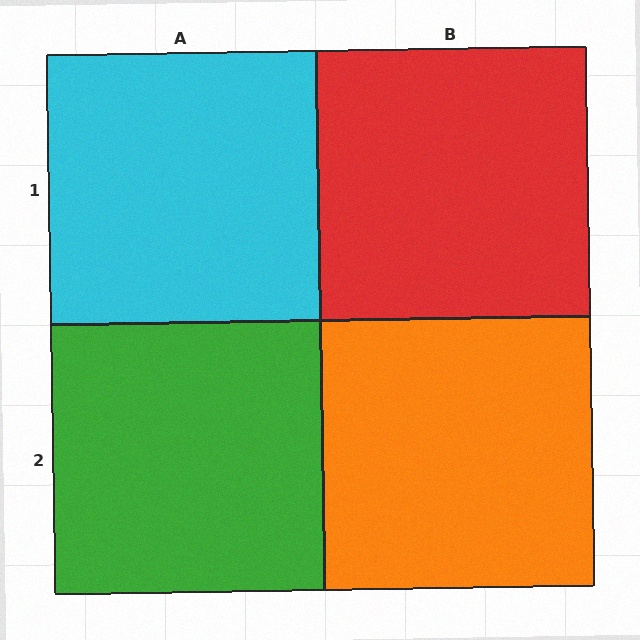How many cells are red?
1 cell is red.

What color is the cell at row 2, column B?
Orange.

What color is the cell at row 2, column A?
Green.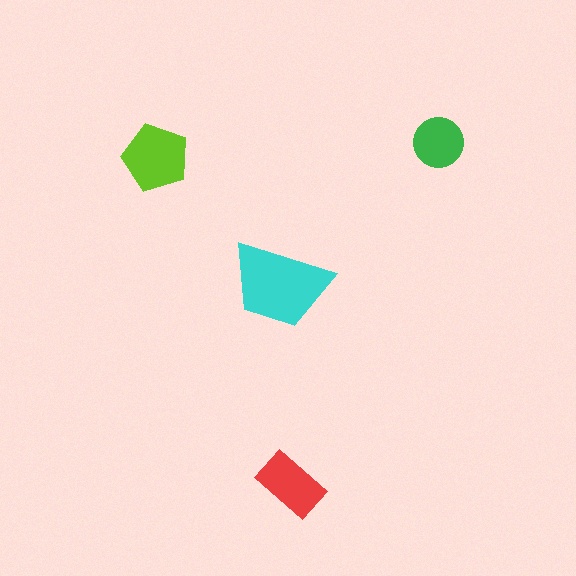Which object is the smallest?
The green circle.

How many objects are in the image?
There are 4 objects in the image.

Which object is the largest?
The cyan trapezoid.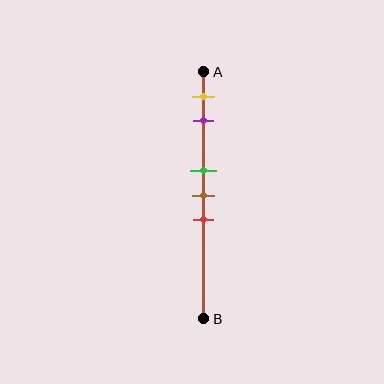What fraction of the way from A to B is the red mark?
The red mark is approximately 60% (0.6) of the way from A to B.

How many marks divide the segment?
There are 5 marks dividing the segment.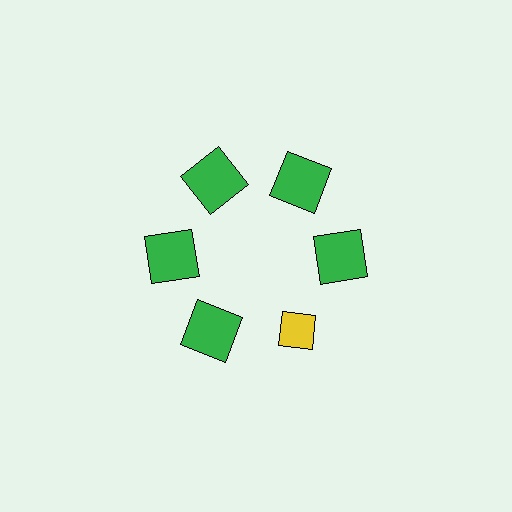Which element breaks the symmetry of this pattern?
The yellow diamond at roughly the 5 o'clock position breaks the symmetry. All other shapes are green squares.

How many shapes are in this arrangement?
There are 6 shapes arranged in a ring pattern.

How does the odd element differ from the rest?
It differs in both color (yellow instead of green) and shape (diamond instead of square).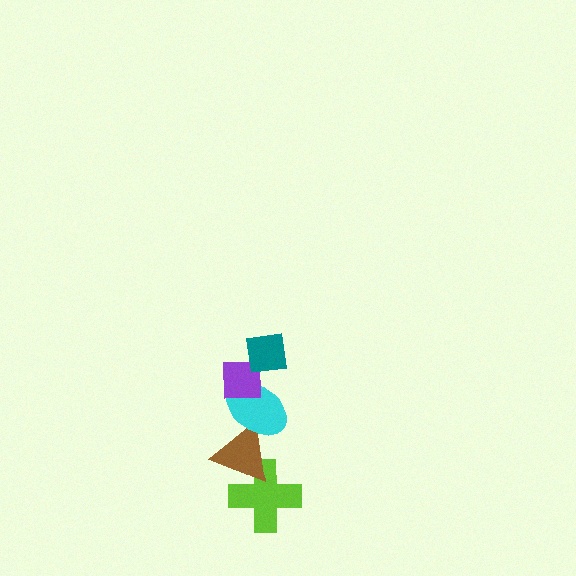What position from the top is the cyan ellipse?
The cyan ellipse is 3rd from the top.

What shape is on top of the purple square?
The teal square is on top of the purple square.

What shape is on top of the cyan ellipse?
The purple square is on top of the cyan ellipse.